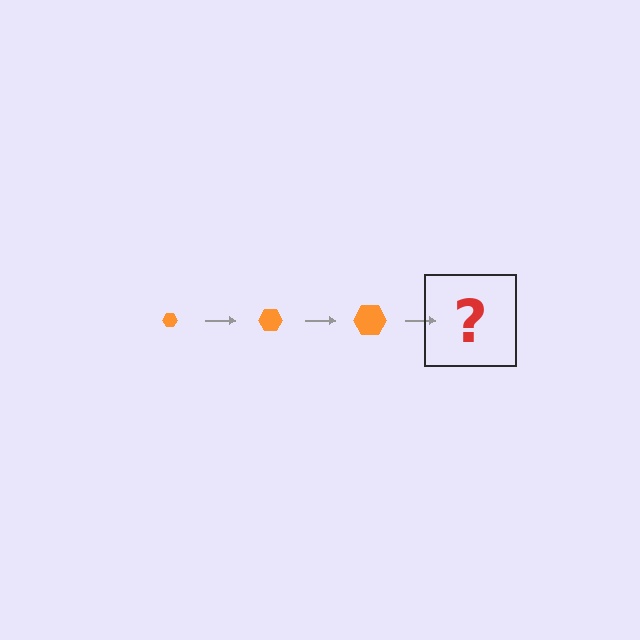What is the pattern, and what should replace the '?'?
The pattern is that the hexagon gets progressively larger each step. The '?' should be an orange hexagon, larger than the previous one.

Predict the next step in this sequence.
The next step is an orange hexagon, larger than the previous one.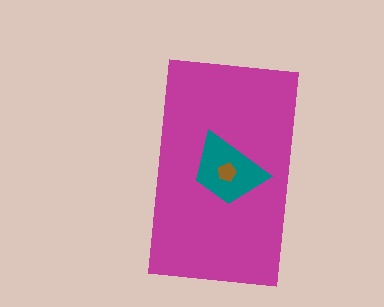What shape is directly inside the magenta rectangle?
The teal trapezoid.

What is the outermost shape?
The magenta rectangle.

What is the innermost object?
The brown pentagon.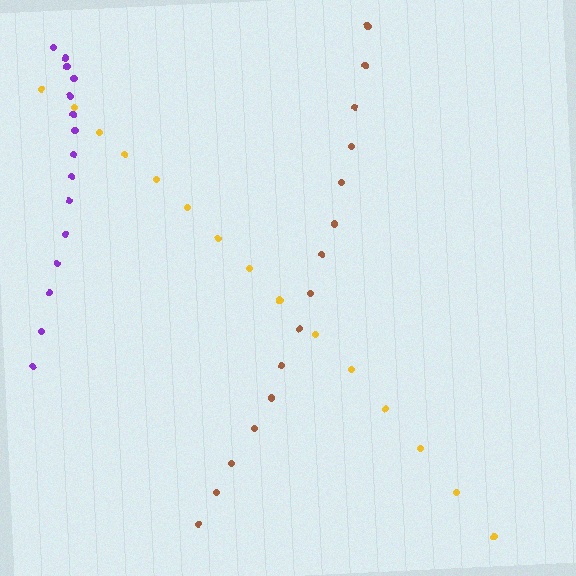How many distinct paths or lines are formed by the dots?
There are 3 distinct paths.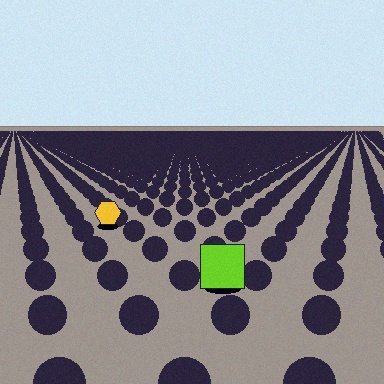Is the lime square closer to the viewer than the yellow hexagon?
Yes. The lime square is closer — you can tell from the texture gradient: the ground texture is coarser near it.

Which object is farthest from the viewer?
The yellow hexagon is farthest from the viewer. It appears smaller and the ground texture around it is denser.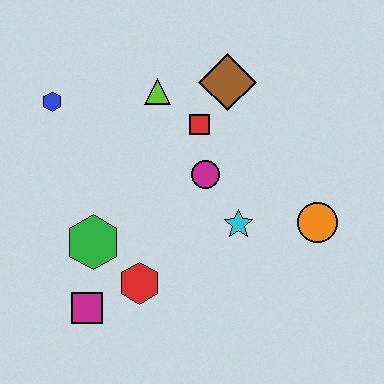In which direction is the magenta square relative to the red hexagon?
The magenta square is to the left of the red hexagon.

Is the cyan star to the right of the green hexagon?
Yes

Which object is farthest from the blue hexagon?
The orange circle is farthest from the blue hexagon.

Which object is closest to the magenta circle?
The red square is closest to the magenta circle.